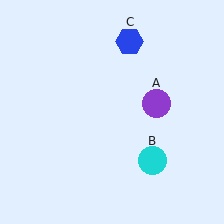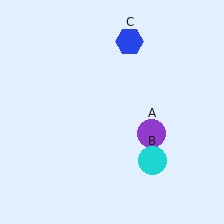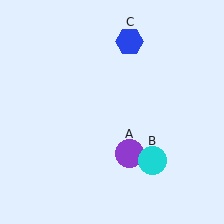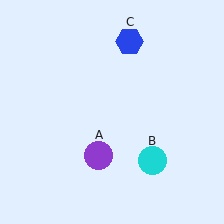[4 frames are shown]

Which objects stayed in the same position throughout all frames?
Cyan circle (object B) and blue hexagon (object C) remained stationary.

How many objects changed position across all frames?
1 object changed position: purple circle (object A).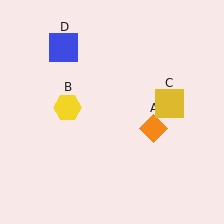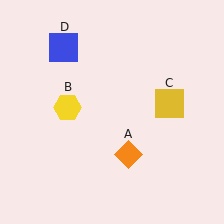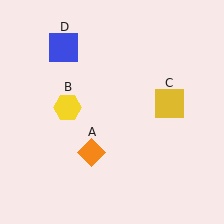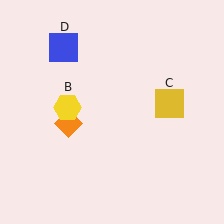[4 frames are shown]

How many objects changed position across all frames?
1 object changed position: orange diamond (object A).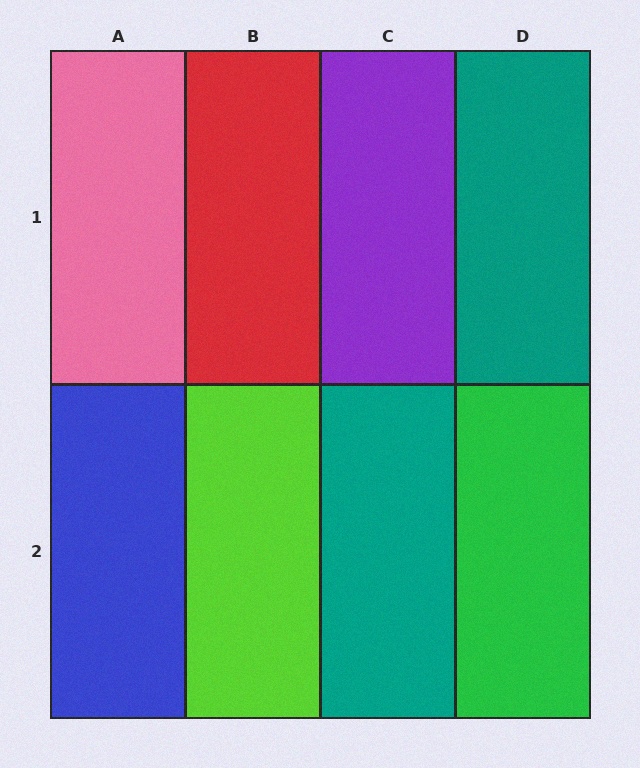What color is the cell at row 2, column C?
Teal.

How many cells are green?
1 cell is green.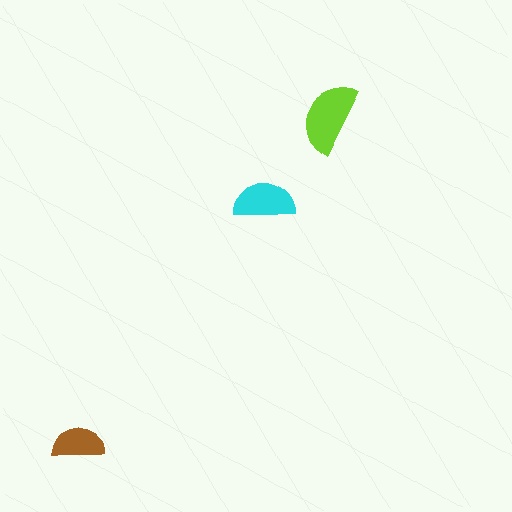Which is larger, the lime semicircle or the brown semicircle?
The lime one.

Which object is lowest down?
The brown semicircle is bottommost.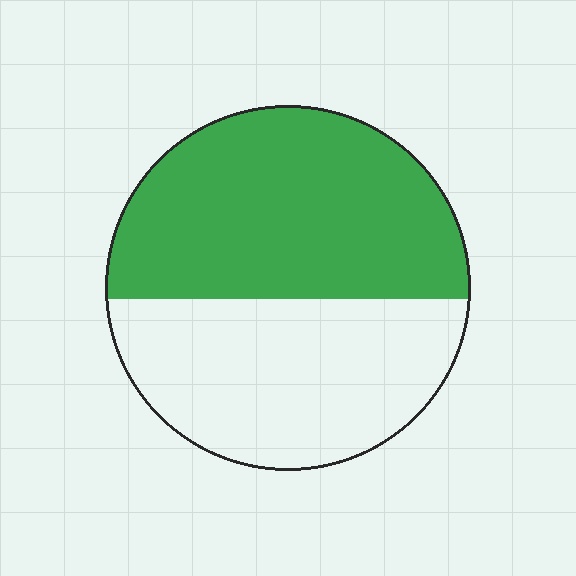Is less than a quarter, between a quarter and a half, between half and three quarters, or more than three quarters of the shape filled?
Between half and three quarters.